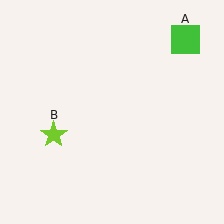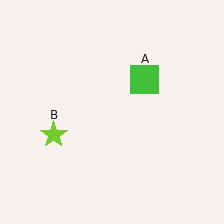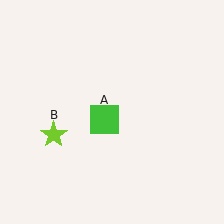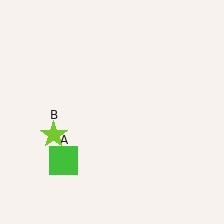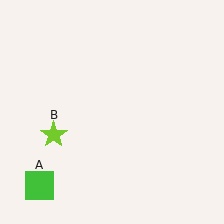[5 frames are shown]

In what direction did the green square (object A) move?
The green square (object A) moved down and to the left.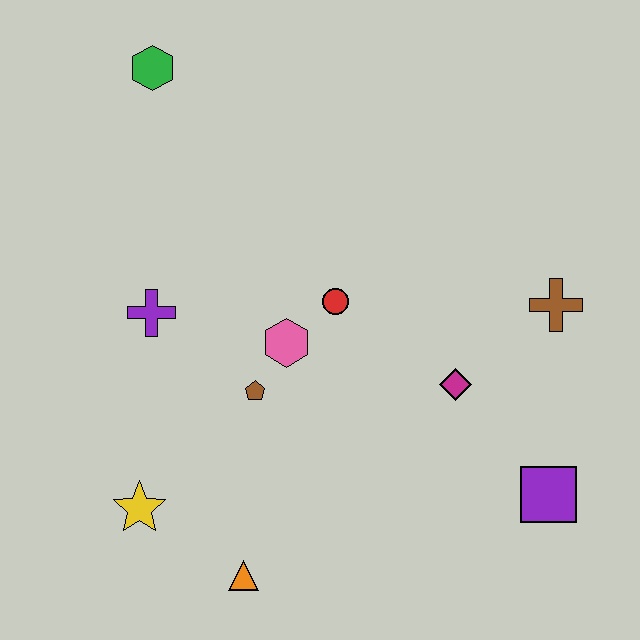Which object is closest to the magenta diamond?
The brown cross is closest to the magenta diamond.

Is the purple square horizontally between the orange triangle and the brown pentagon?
No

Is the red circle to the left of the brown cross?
Yes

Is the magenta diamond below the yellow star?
No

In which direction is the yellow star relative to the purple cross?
The yellow star is below the purple cross.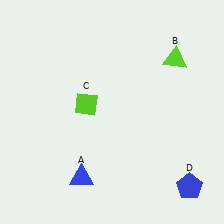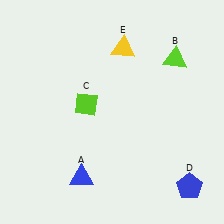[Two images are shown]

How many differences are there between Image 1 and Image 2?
There is 1 difference between the two images.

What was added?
A yellow triangle (E) was added in Image 2.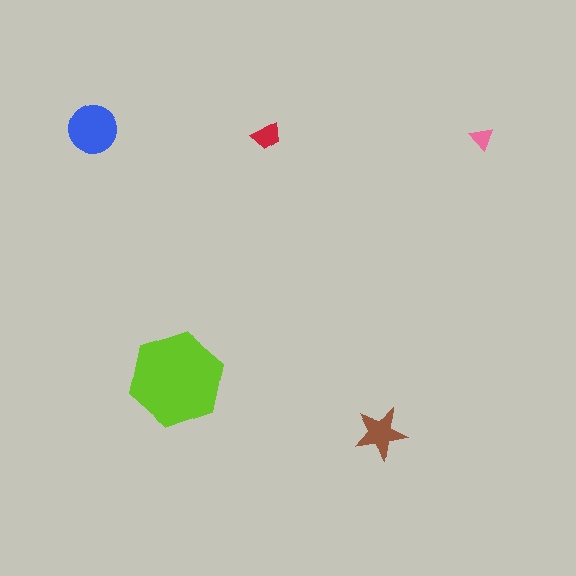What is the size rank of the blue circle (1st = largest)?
2nd.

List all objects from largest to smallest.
The lime hexagon, the blue circle, the brown star, the red trapezoid, the pink triangle.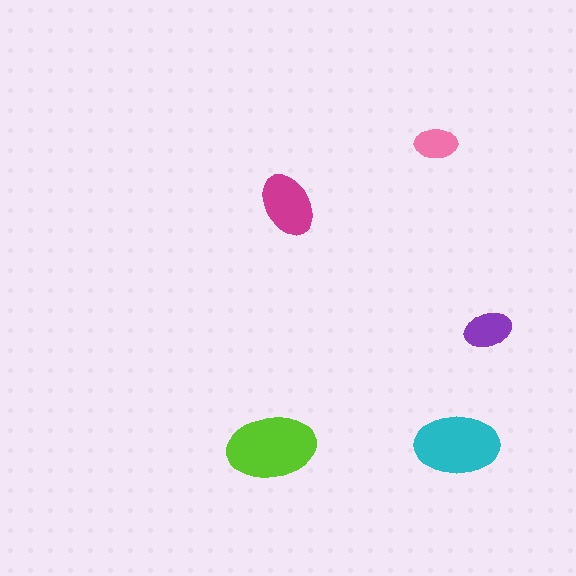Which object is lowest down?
The lime ellipse is bottommost.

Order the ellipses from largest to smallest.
the lime one, the cyan one, the magenta one, the purple one, the pink one.